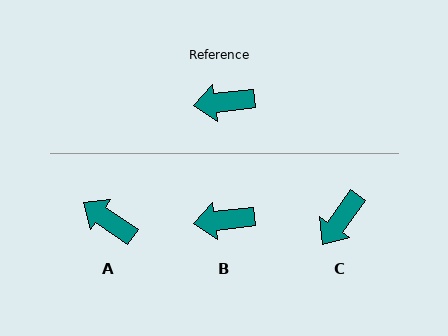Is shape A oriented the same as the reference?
No, it is off by about 42 degrees.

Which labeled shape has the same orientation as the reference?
B.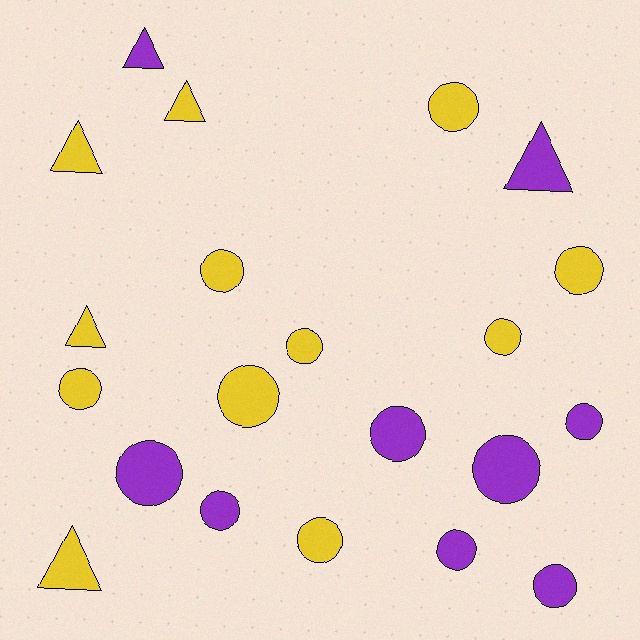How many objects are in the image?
There are 21 objects.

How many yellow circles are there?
There are 8 yellow circles.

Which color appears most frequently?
Yellow, with 12 objects.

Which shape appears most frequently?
Circle, with 15 objects.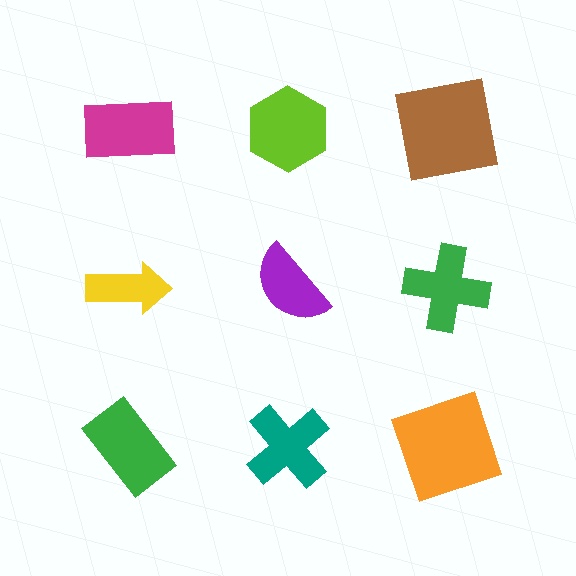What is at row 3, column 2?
A teal cross.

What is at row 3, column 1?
A green rectangle.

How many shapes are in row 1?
3 shapes.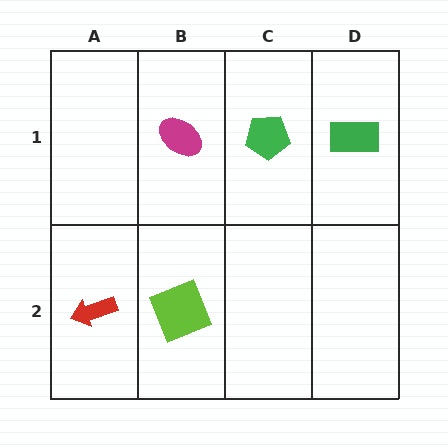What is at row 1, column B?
A magenta ellipse.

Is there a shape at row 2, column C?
No, that cell is empty.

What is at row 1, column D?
A green rectangle.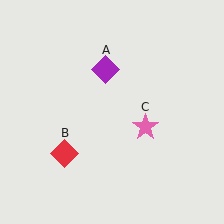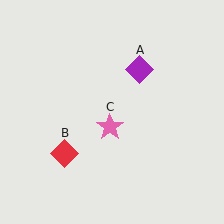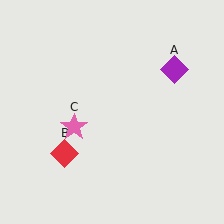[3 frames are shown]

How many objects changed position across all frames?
2 objects changed position: purple diamond (object A), pink star (object C).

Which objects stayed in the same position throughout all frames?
Red diamond (object B) remained stationary.